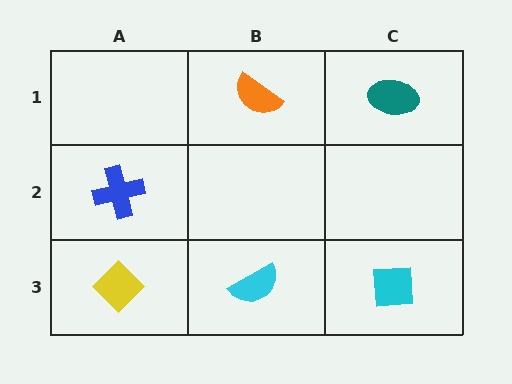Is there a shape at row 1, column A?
No, that cell is empty.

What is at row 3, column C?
A cyan square.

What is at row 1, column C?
A teal ellipse.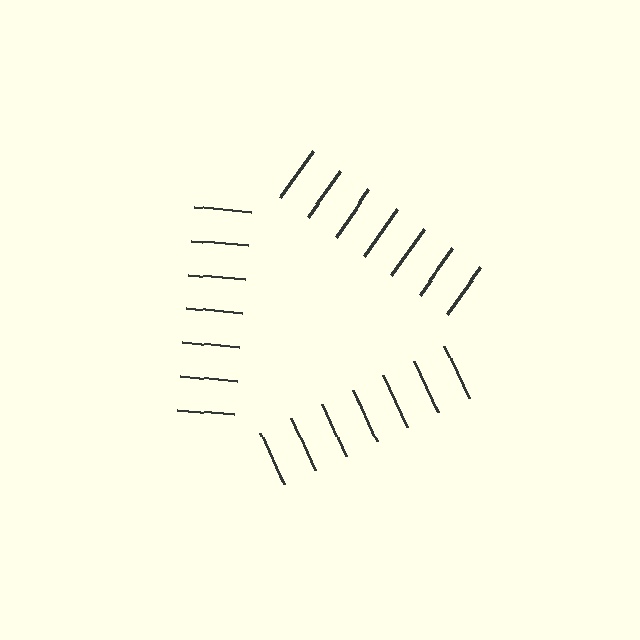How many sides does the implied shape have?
3 sides — the line-ends trace a triangle.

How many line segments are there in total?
21 — 7 along each of the 3 edges.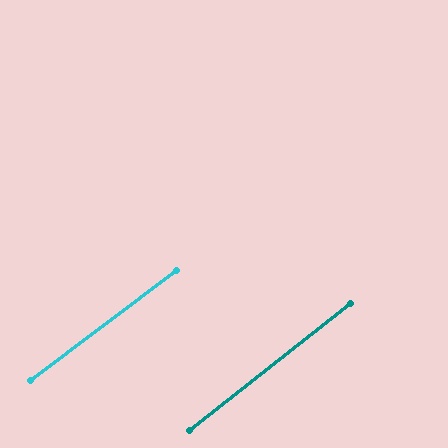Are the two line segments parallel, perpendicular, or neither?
Parallel — their directions differ by only 1.1°.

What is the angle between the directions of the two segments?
Approximately 1 degree.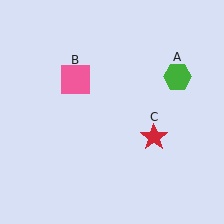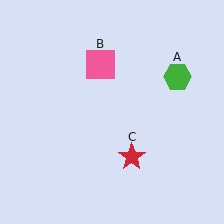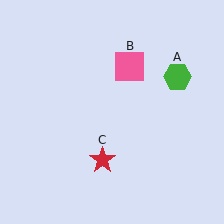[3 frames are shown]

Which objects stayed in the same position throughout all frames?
Green hexagon (object A) remained stationary.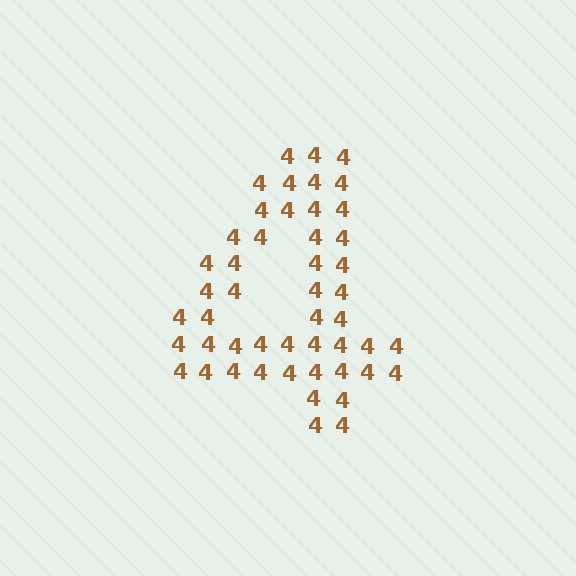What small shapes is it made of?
It is made of small digit 4's.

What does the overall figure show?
The overall figure shows the digit 4.